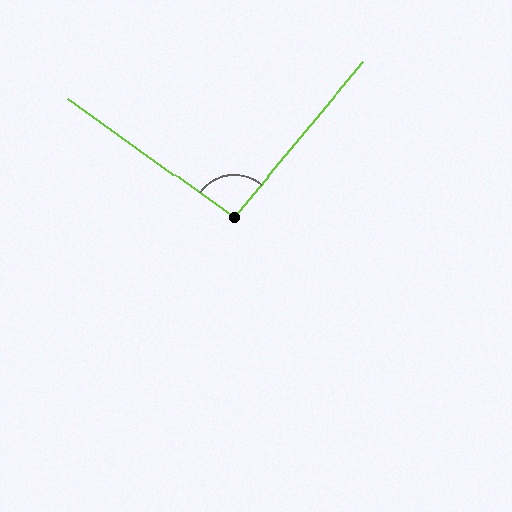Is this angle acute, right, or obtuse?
It is approximately a right angle.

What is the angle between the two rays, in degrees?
Approximately 94 degrees.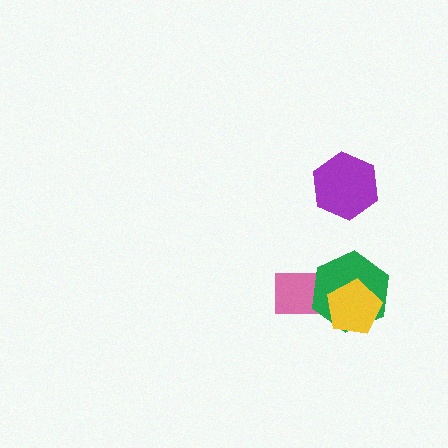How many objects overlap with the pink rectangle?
2 objects overlap with the pink rectangle.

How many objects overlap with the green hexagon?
2 objects overlap with the green hexagon.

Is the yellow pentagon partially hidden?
No, no other shape covers it.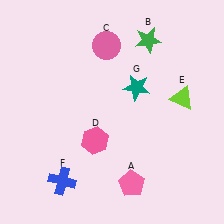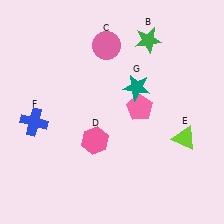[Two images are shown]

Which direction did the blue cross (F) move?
The blue cross (F) moved up.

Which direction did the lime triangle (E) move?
The lime triangle (E) moved down.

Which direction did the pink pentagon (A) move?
The pink pentagon (A) moved up.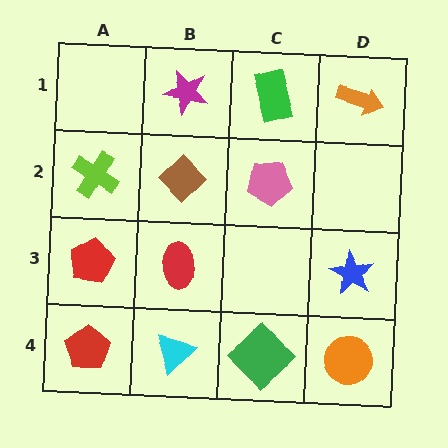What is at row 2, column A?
A lime cross.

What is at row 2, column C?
A pink pentagon.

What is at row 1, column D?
An orange arrow.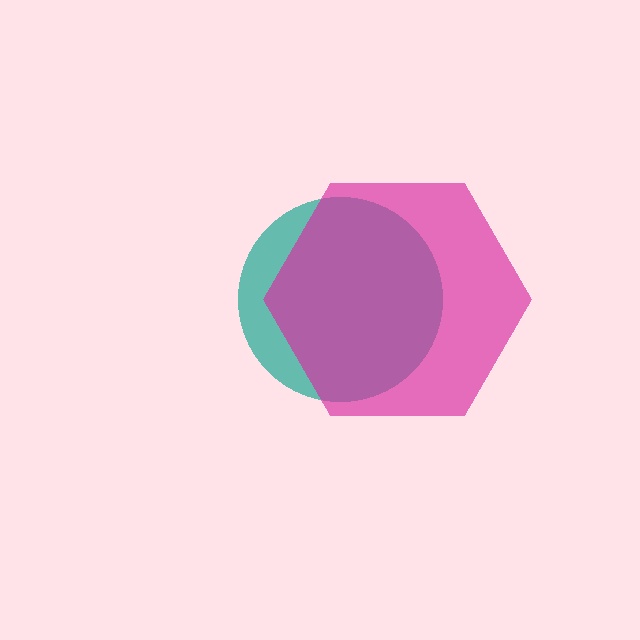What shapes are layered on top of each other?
The layered shapes are: a teal circle, a magenta hexagon.